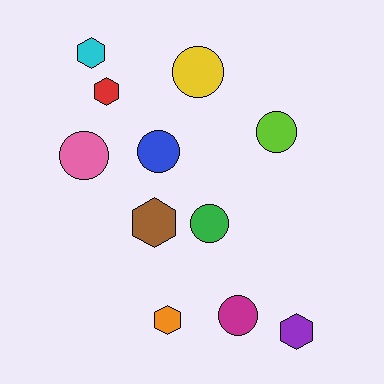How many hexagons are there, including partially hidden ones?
There are 5 hexagons.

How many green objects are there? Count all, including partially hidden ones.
There is 1 green object.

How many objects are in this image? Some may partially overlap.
There are 11 objects.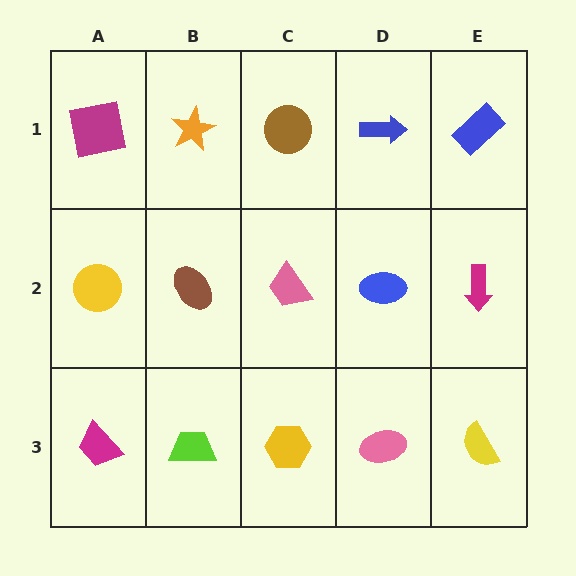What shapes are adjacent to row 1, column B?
A brown ellipse (row 2, column B), a magenta square (row 1, column A), a brown circle (row 1, column C).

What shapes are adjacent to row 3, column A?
A yellow circle (row 2, column A), a lime trapezoid (row 3, column B).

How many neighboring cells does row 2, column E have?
3.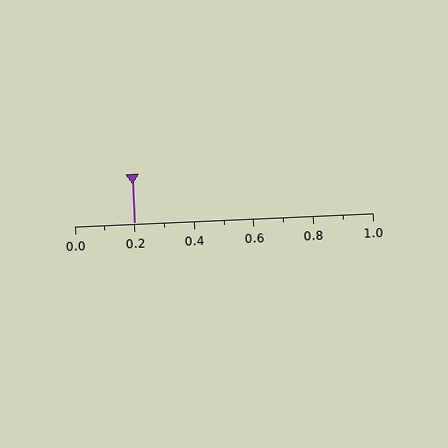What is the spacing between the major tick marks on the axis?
The major ticks are spaced 0.2 apart.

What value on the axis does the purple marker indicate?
The marker indicates approximately 0.2.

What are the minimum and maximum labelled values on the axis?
The axis runs from 0.0 to 1.0.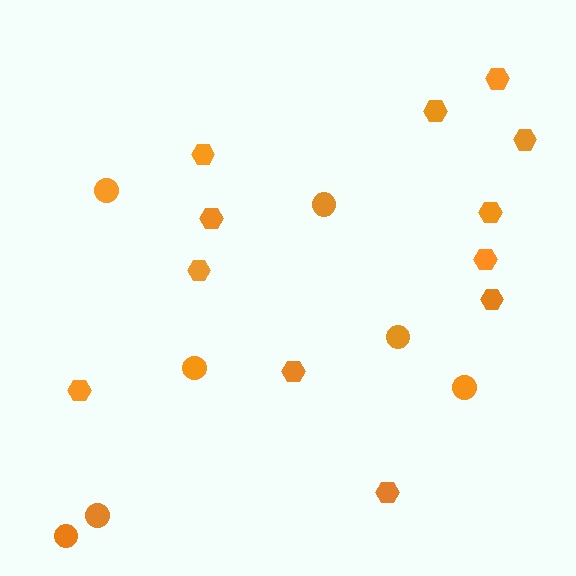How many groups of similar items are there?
There are 2 groups: one group of hexagons (12) and one group of circles (7).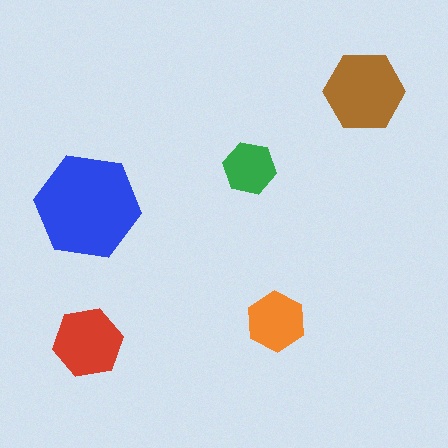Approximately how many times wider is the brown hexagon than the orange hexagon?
About 1.5 times wider.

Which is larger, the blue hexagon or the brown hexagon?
The blue one.